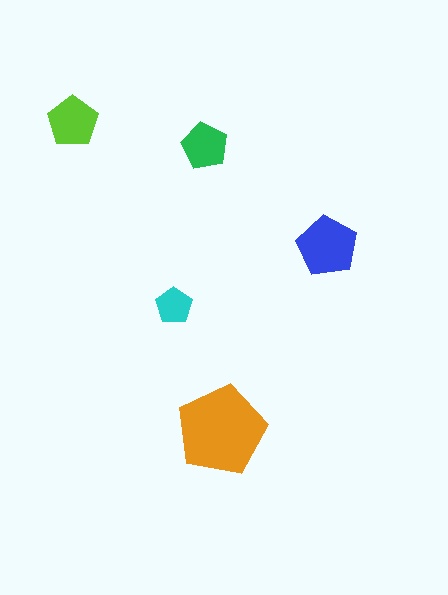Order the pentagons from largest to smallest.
the orange one, the blue one, the lime one, the green one, the cyan one.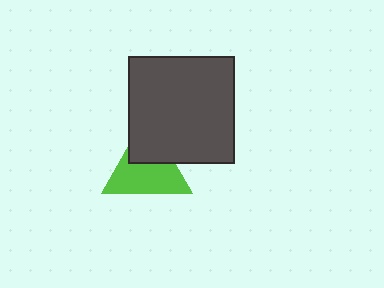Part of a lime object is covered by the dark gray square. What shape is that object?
It is a triangle.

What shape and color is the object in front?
The object in front is a dark gray square.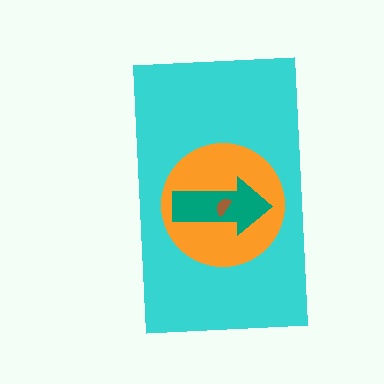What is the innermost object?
The brown semicircle.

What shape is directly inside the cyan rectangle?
The orange circle.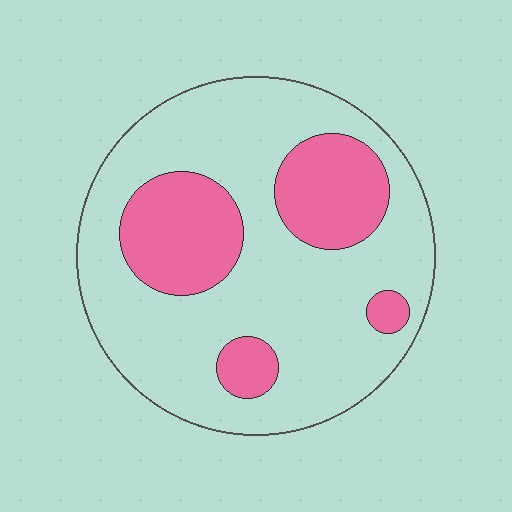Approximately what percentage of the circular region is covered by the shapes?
Approximately 25%.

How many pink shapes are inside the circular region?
4.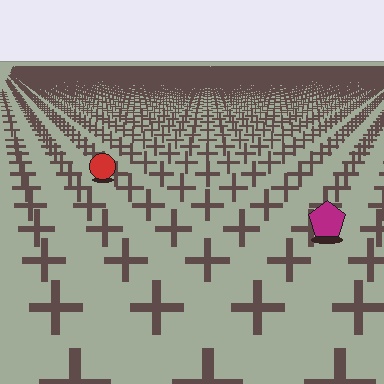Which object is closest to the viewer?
The magenta pentagon is closest. The texture marks near it are larger and more spread out.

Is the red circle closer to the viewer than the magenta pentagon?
No. The magenta pentagon is closer — you can tell from the texture gradient: the ground texture is coarser near it.